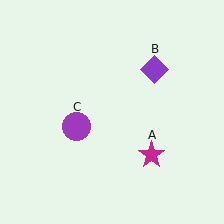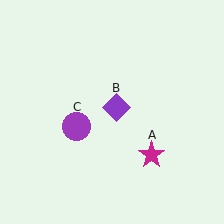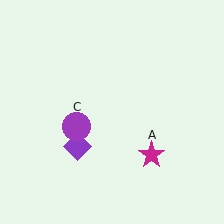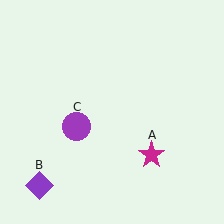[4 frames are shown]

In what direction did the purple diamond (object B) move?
The purple diamond (object B) moved down and to the left.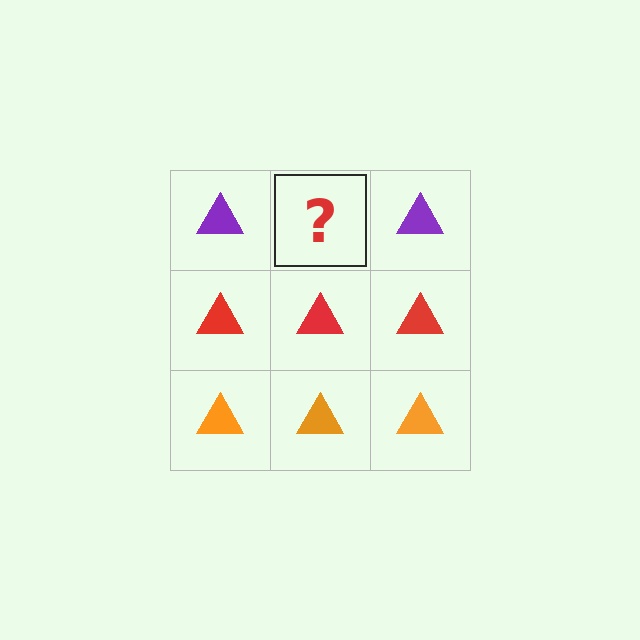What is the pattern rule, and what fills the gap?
The rule is that each row has a consistent color. The gap should be filled with a purple triangle.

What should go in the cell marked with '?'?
The missing cell should contain a purple triangle.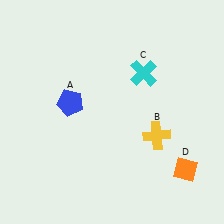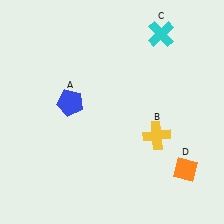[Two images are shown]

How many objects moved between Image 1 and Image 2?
1 object moved between the two images.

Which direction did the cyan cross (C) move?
The cyan cross (C) moved up.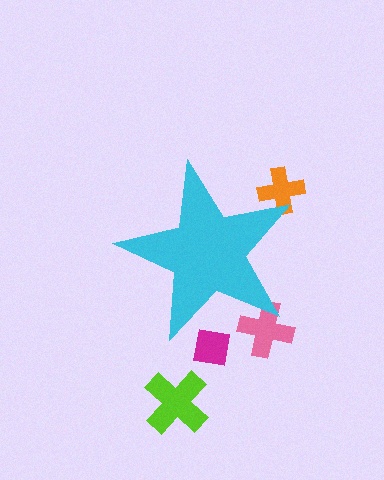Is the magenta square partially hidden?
Yes, the magenta square is partially hidden behind the cyan star.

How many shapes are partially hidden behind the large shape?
3 shapes are partially hidden.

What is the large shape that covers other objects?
A cyan star.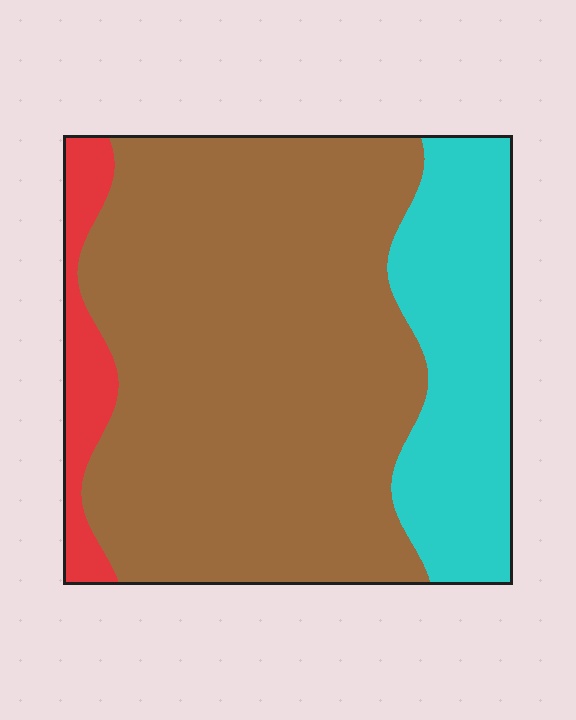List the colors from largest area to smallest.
From largest to smallest: brown, cyan, red.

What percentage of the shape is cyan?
Cyan covers around 25% of the shape.